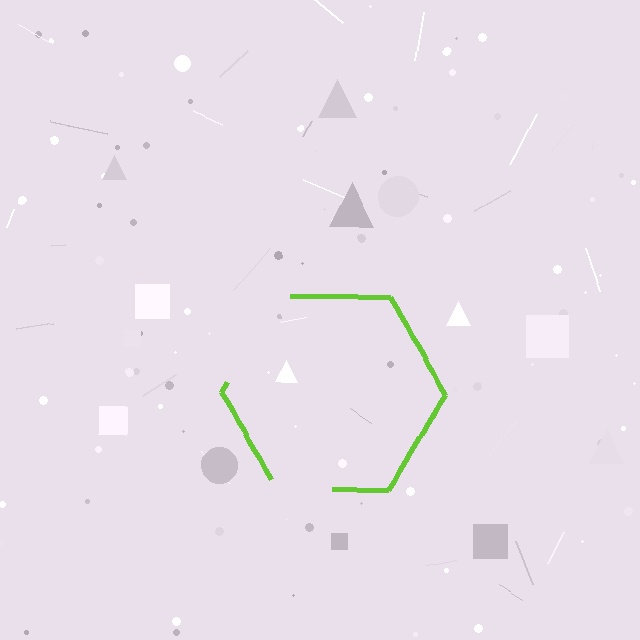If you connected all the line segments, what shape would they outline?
They would outline a hexagon.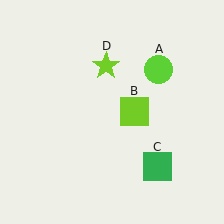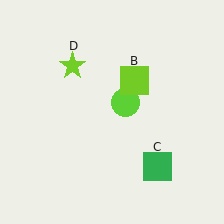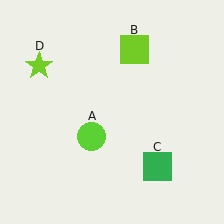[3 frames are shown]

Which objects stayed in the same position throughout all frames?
Green square (object C) remained stationary.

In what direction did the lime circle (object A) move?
The lime circle (object A) moved down and to the left.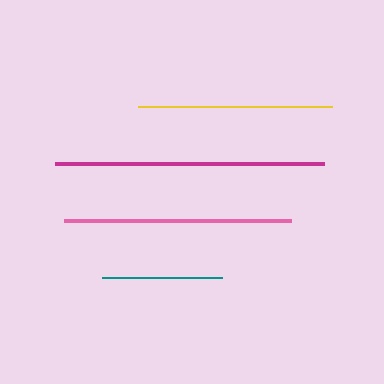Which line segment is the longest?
The magenta line is the longest at approximately 269 pixels.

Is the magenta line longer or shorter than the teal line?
The magenta line is longer than the teal line.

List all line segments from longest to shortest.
From longest to shortest: magenta, pink, yellow, teal.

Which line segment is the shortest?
The teal line is the shortest at approximately 120 pixels.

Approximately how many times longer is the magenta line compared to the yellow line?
The magenta line is approximately 1.4 times the length of the yellow line.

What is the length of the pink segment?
The pink segment is approximately 227 pixels long.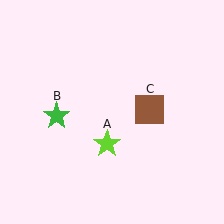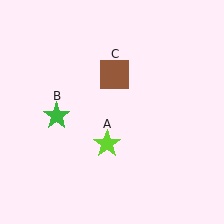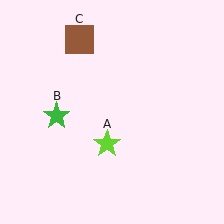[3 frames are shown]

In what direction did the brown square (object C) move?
The brown square (object C) moved up and to the left.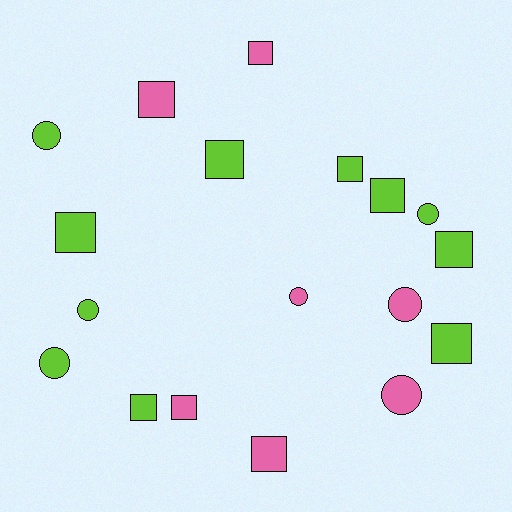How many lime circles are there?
There are 4 lime circles.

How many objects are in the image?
There are 18 objects.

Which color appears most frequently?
Lime, with 11 objects.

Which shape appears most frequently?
Square, with 11 objects.